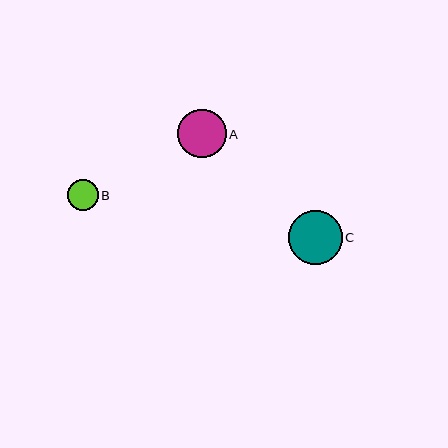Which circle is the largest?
Circle C is the largest with a size of approximately 54 pixels.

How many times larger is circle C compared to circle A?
Circle C is approximately 1.1 times the size of circle A.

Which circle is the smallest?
Circle B is the smallest with a size of approximately 31 pixels.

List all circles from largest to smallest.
From largest to smallest: C, A, B.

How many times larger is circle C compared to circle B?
Circle C is approximately 1.8 times the size of circle B.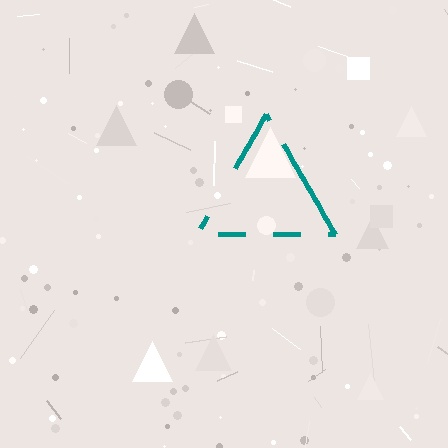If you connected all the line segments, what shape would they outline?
They would outline a triangle.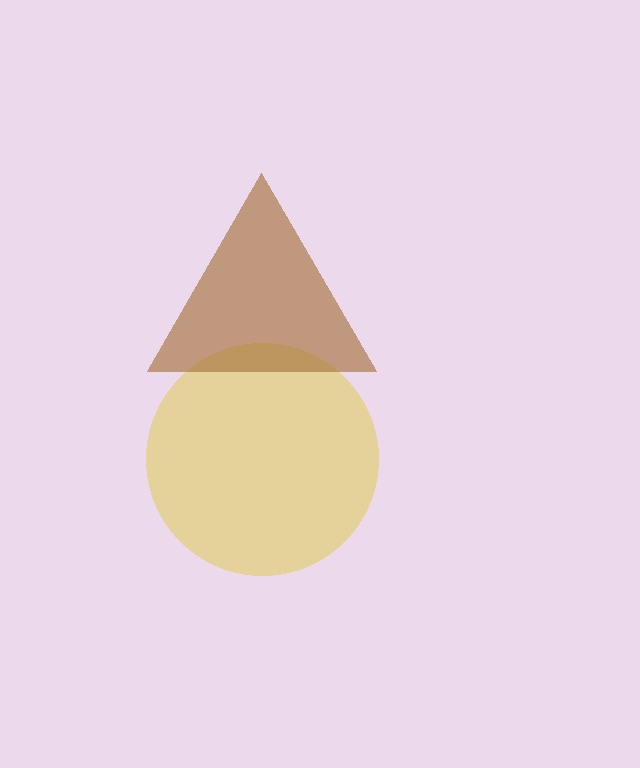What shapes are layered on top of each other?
The layered shapes are: a yellow circle, a brown triangle.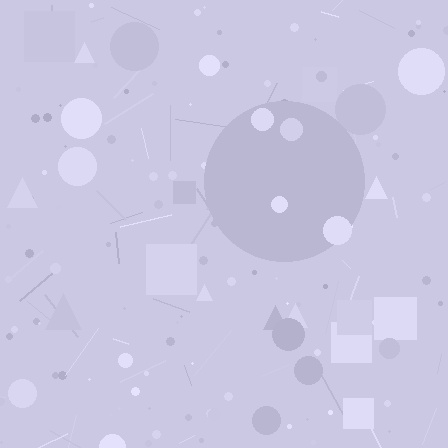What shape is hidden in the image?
A circle is hidden in the image.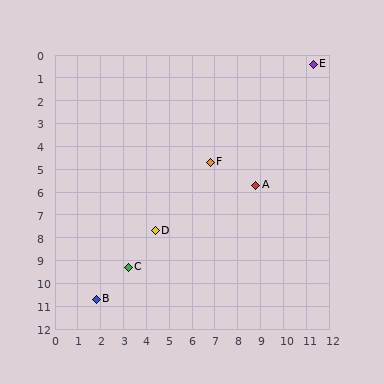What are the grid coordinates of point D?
Point D is at approximately (4.4, 7.7).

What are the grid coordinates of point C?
Point C is at approximately (3.2, 9.3).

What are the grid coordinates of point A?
Point A is at approximately (8.8, 5.7).